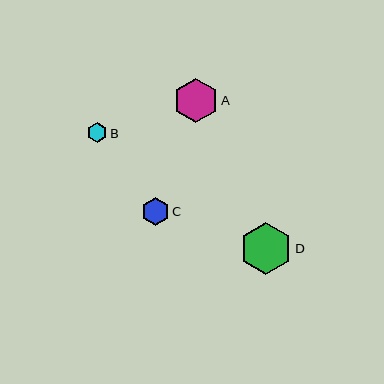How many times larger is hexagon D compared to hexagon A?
Hexagon D is approximately 1.2 times the size of hexagon A.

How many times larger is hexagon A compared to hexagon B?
Hexagon A is approximately 2.3 times the size of hexagon B.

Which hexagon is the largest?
Hexagon D is the largest with a size of approximately 52 pixels.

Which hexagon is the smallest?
Hexagon B is the smallest with a size of approximately 19 pixels.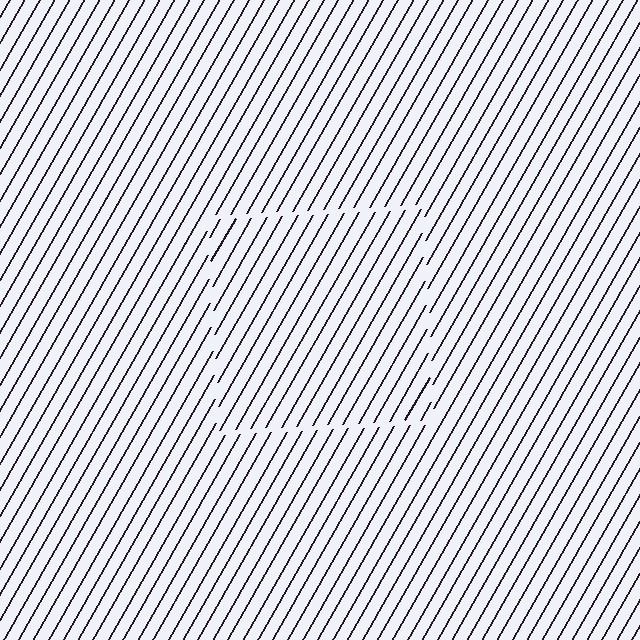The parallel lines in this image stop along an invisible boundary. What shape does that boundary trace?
An illusory square. The interior of the shape contains the same grating, shifted by half a period — the contour is defined by the phase discontinuity where line-ends from the inner and outer gratings abut.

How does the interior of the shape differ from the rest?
The interior of the shape contains the same grating, shifted by half a period — the contour is defined by the phase discontinuity where line-ends from the inner and outer gratings abut.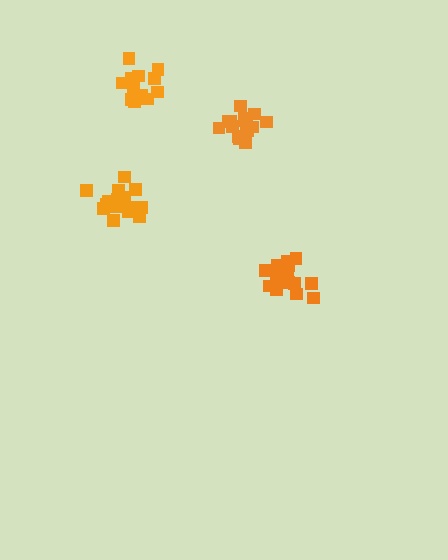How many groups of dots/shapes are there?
There are 4 groups.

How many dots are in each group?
Group 1: 18 dots, Group 2: 20 dots, Group 3: 16 dots, Group 4: 15 dots (69 total).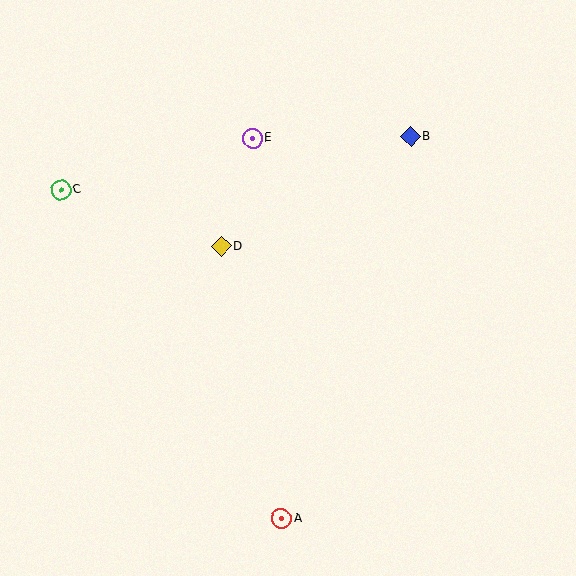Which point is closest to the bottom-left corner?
Point A is closest to the bottom-left corner.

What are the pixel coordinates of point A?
Point A is at (281, 519).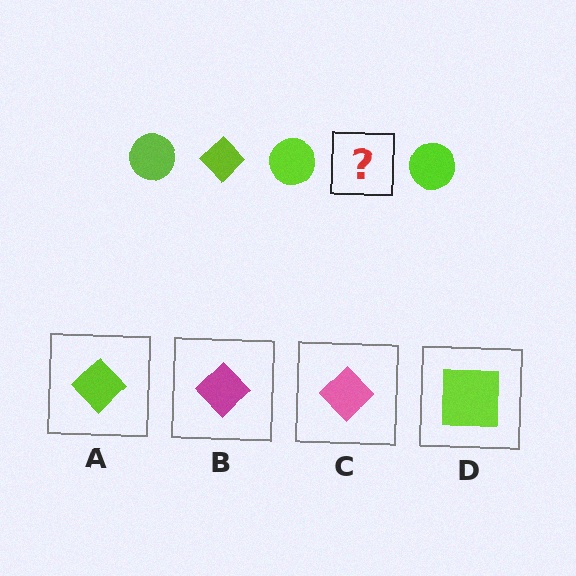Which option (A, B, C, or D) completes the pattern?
A.